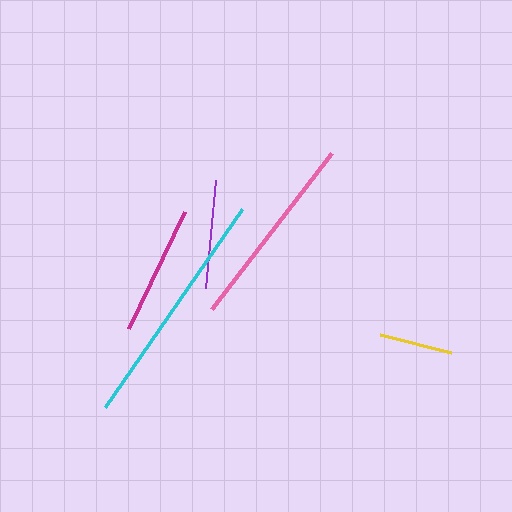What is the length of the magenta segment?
The magenta segment is approximately 130 pixels long.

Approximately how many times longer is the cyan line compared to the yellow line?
The cyan line is approximately 3.3 times the length of the yellow line.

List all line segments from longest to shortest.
From longest to shortest: cyan, pink, magenta, purple, yellow.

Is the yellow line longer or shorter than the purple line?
The purple line is longer than the yellow line.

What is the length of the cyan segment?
The cyan segment is approximately 241 pixels long.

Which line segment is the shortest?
The yellow line is the shortest at approximately 74 pixels.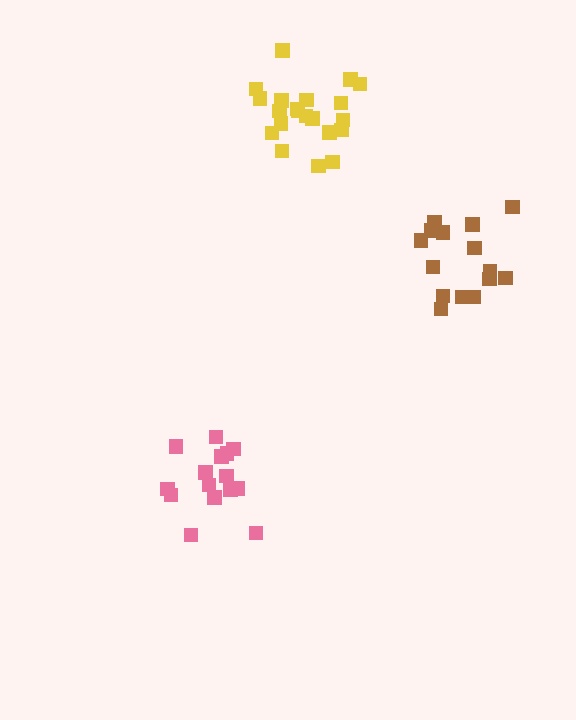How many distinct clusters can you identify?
There are 3 distinct clusters.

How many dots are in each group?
Group 1: 21 dots, Group 2: 15 dots, Group 3: 15 dots (51 total).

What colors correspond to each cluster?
The clusters are colored: yellow, pink, brown.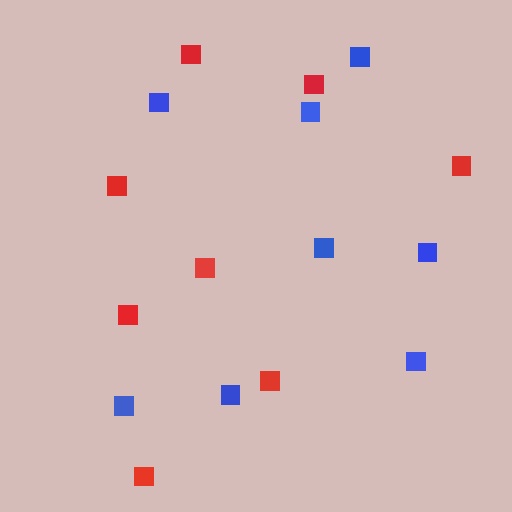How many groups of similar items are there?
There are 2 groups: one group of red squares (8) and one group of blue squares (8).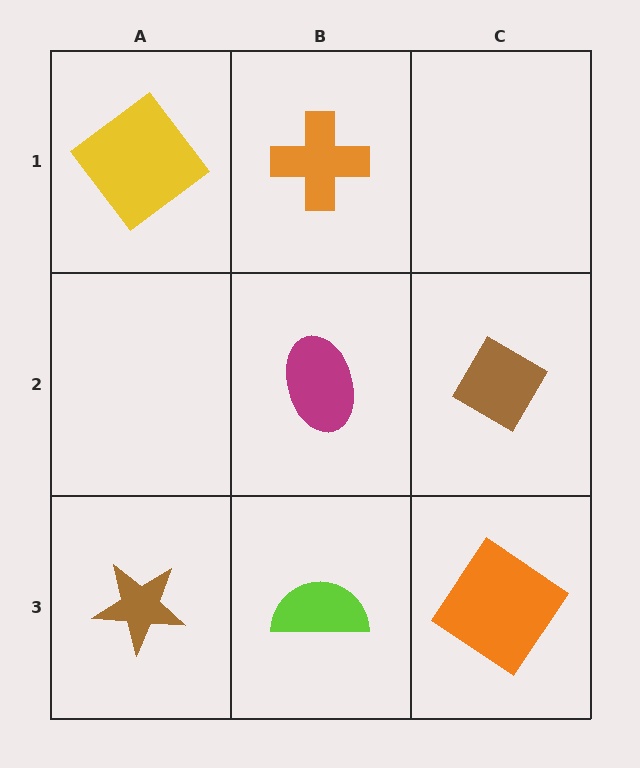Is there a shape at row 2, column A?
No, that cell is empty.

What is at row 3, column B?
A lime semicircle.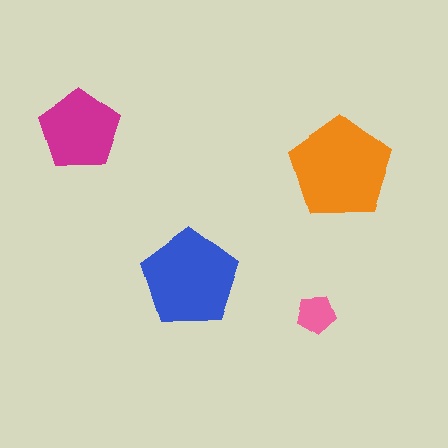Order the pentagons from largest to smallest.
the orange one, the blue one, the magenta one, the pink one.